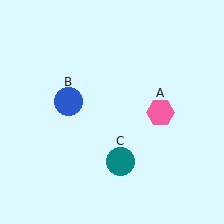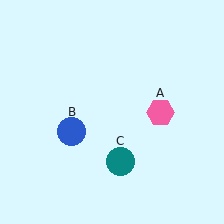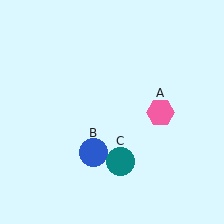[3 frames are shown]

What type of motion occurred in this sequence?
The blue circle (object B) rotated counterclockwise around the center of the scene.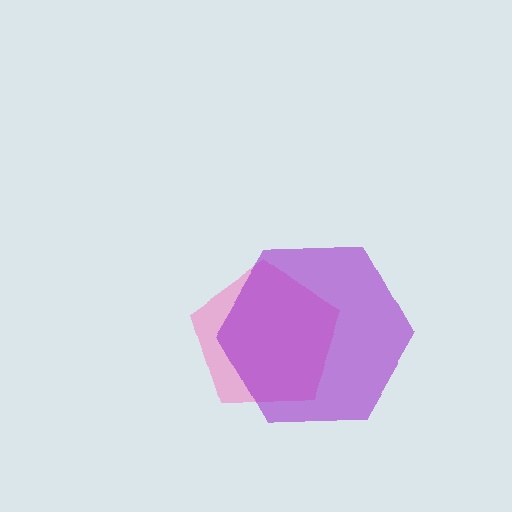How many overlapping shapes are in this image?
There are 2 overlapping shapes in the image.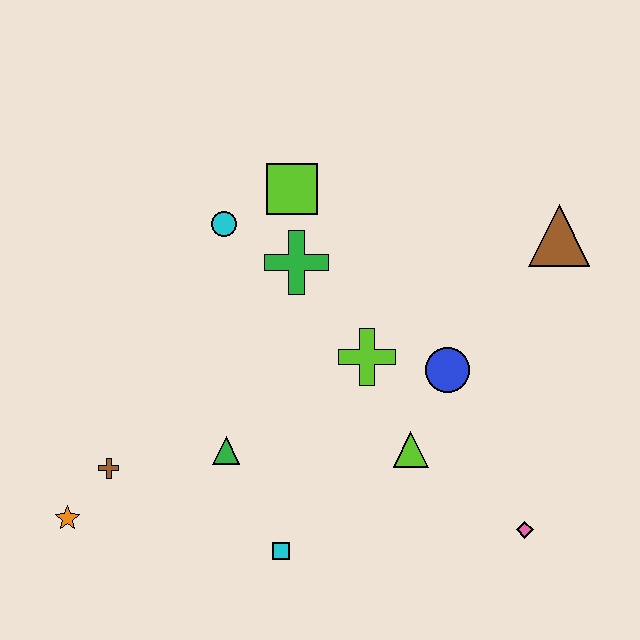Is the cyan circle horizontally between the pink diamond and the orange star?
Yes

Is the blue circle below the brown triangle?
Yes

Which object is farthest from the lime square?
The pink diamond is farthest from the lime square.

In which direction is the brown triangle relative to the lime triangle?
The brown triangle is above the lime triangle.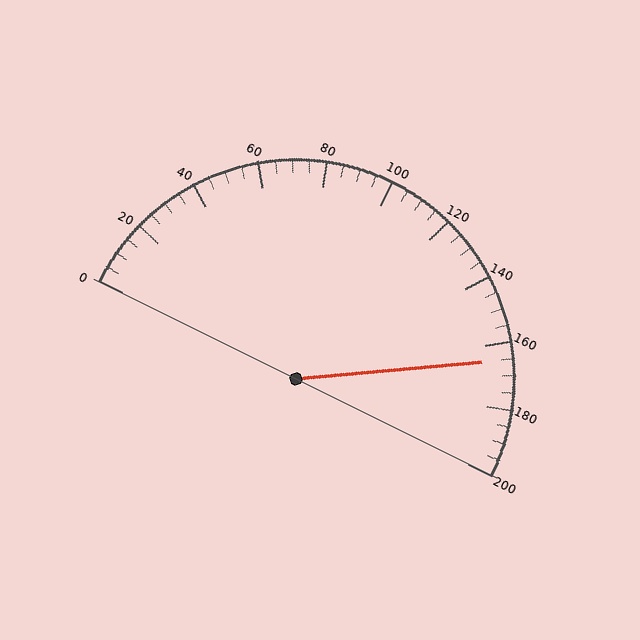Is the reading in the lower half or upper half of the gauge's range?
The reading is in the upper half of the range (0 to 200).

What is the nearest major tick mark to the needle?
The nearest major tick mark is 160.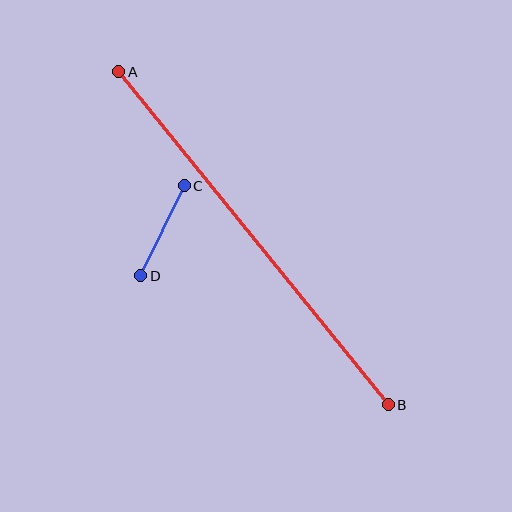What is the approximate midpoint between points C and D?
The midpoint is at approximately (162, 231) pixels.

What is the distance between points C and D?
The distance is approximately 100 pixels.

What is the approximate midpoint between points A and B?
The midpoint is at approximately (253, 238) pixels.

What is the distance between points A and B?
The distance is approximately 429 pixels.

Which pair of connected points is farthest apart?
Points A and B are farthest apart.